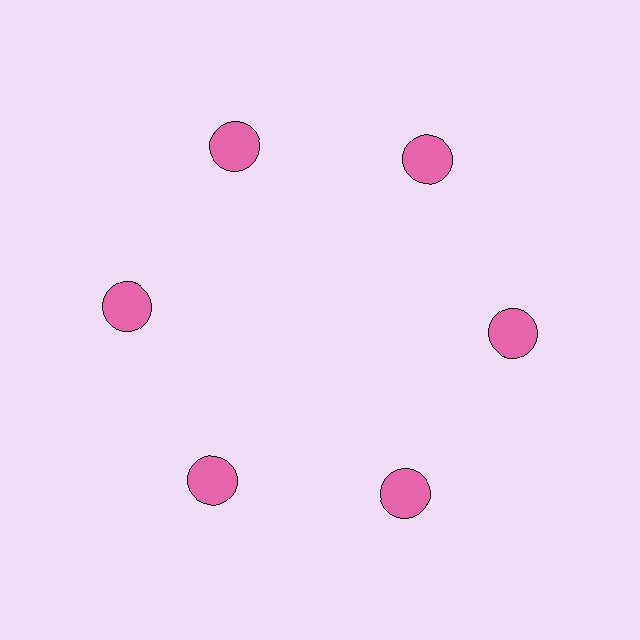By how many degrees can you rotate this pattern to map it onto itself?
The pattern maps onto itself every 60 degrees of rotation.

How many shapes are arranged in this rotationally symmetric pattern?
There are 6 shapes, arranged in 6 groups of 1.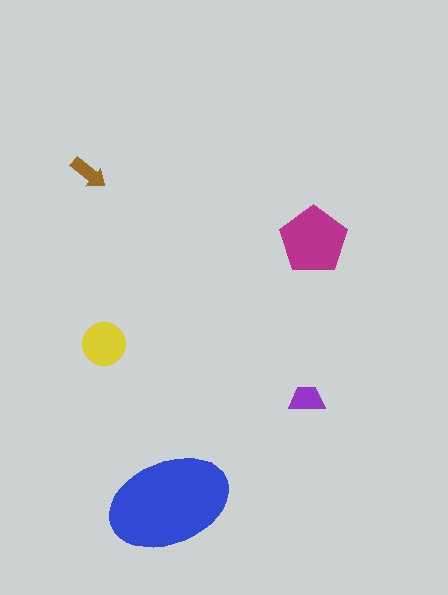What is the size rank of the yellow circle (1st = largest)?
3rd.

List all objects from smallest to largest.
The brown arrow, the purple trapezoid, the yellow circle, the magenta pentagon, the blue ellipse.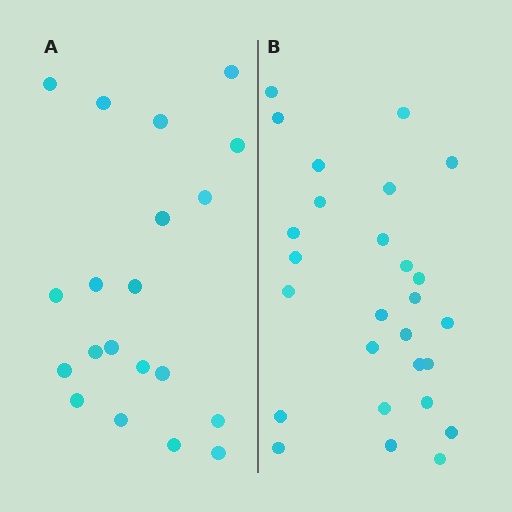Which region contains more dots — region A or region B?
Region B (the right region) has more dots.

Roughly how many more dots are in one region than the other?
Region B has roughly 8 or so more dots than region A.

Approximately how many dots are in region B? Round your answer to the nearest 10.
About 30 dots. (The exact count is 27, which rounds to 30.)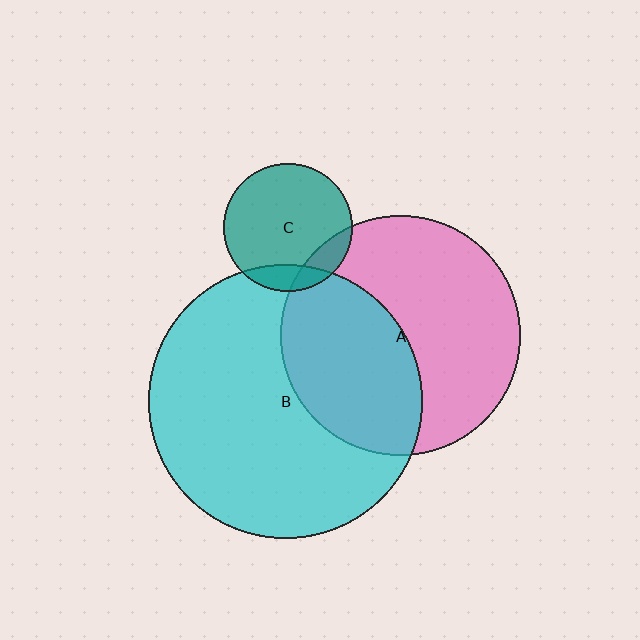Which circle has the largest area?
Circle B (cyan).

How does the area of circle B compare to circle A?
Approximately 1.3 times.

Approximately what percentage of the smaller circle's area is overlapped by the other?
Approximately 45%.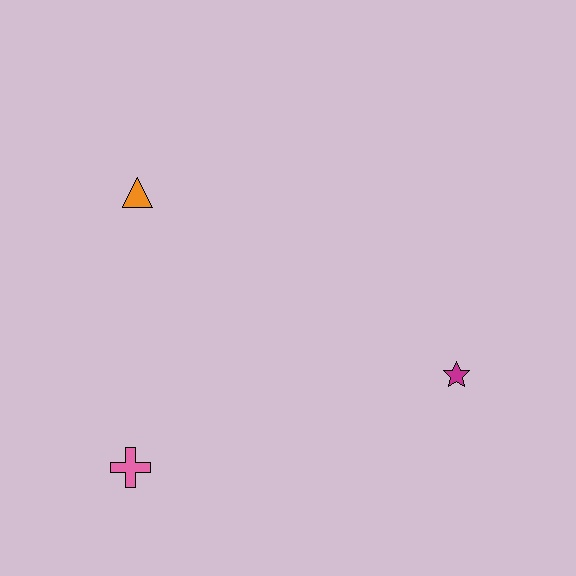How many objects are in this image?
There are 3 objects.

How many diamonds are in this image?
There are no diamonds.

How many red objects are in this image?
There are no red objects.